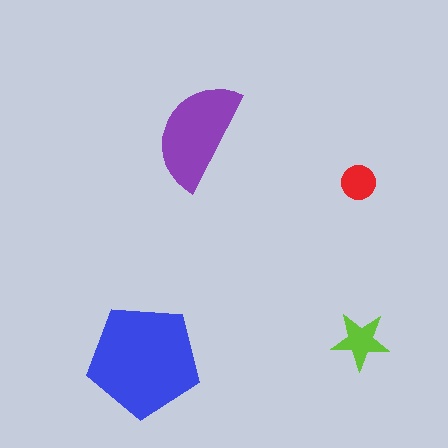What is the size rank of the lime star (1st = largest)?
3rd.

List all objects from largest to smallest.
The blue pentagon, the purple semicircle, the lime star, the red circle.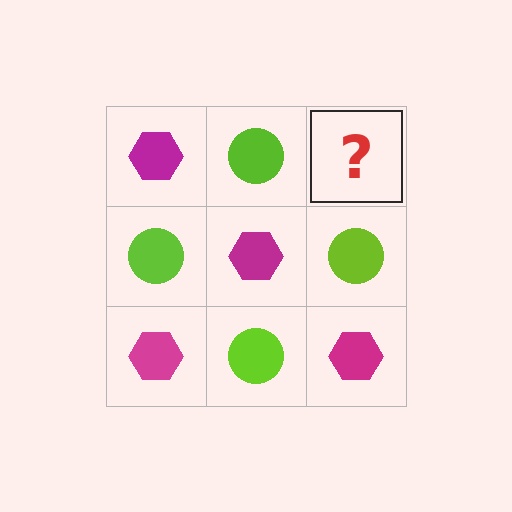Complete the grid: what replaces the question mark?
The question mark should be replaced with a magenta hexagon.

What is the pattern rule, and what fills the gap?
The rule is that it alternates magenta hexagon and lime circle in a checkerboard pattern. The gap should be filled with a magenta hexagon.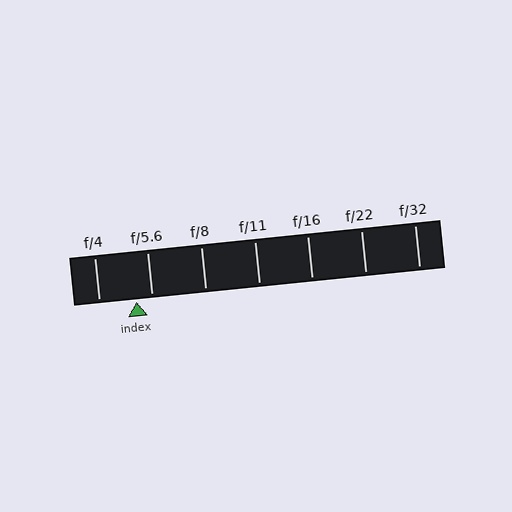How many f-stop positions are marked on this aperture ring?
There are 7 f-stop positions marked.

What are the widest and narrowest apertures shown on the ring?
The widest aperture shown is f/4 and the narrowest is f/32.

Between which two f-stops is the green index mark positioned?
The index mark is between f/4 and f/5.6.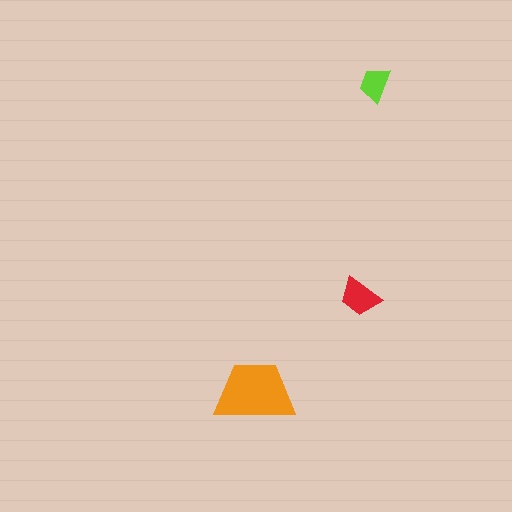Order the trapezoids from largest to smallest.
the orange one, the red one, the lime one.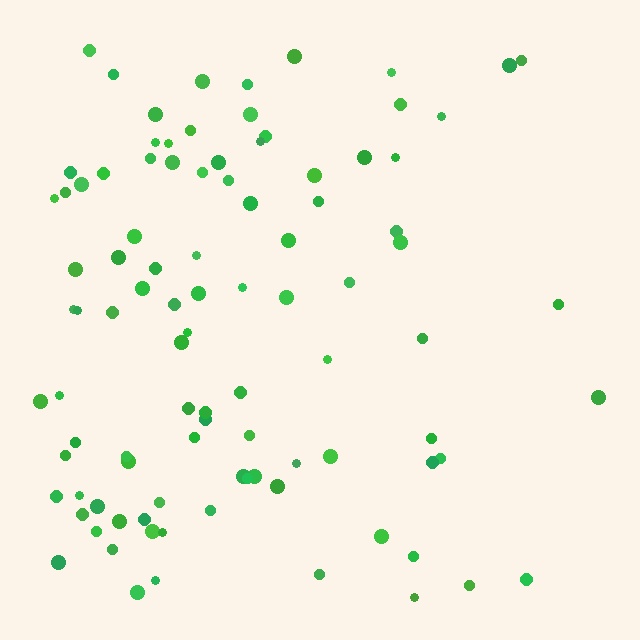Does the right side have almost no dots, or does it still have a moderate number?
Still a moderate number, just noticeably fewer than the left.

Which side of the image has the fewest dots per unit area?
The right.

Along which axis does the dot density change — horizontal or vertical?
Horizontal.